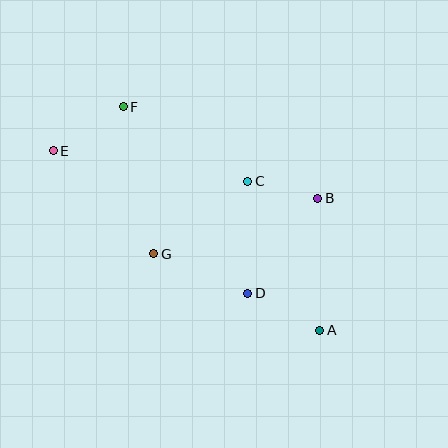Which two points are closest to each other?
Points B and C are closest to each other.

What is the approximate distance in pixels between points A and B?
The distance between A and B is approximately 132 pixels.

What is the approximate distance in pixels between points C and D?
The distance between C and D is approximately 112 pixels.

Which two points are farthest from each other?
Points A and E are farthest from each other.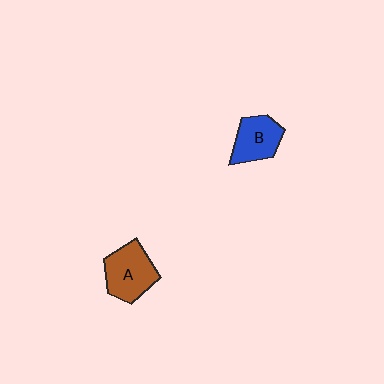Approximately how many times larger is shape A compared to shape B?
Approximately 1.2 times.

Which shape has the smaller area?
Shape B (blue).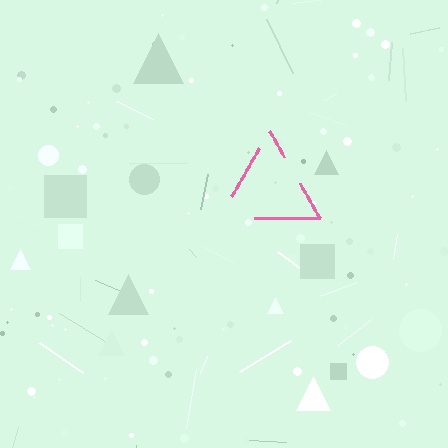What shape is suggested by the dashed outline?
The dashed outline suggests a triangle.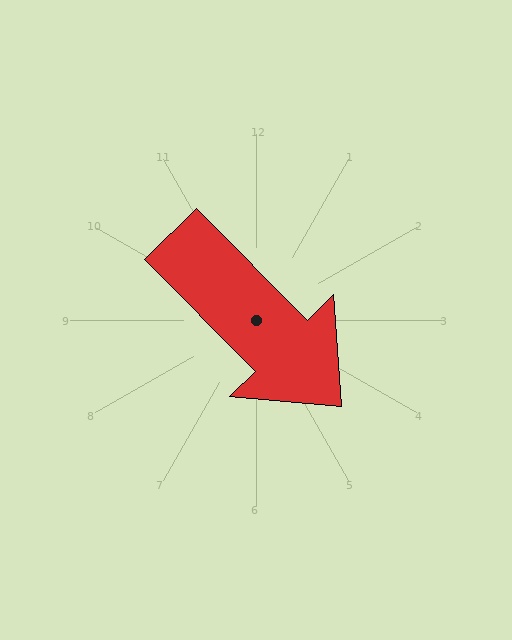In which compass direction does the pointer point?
Southeast.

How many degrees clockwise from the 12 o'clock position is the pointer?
Approximately 135 degrees.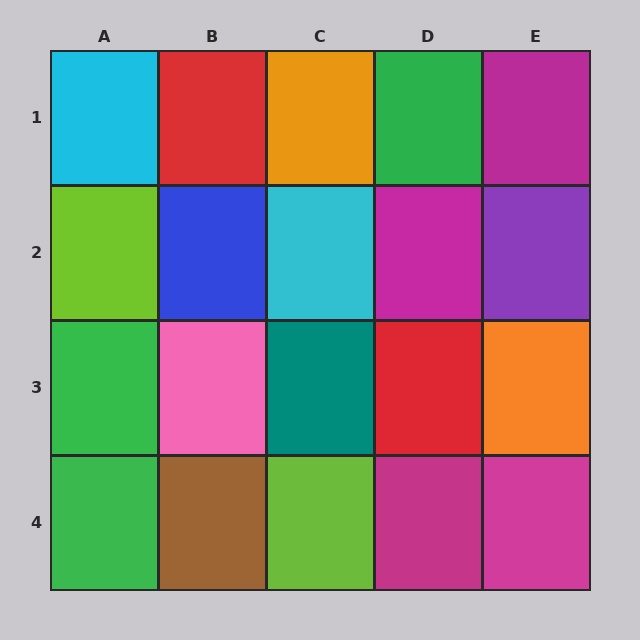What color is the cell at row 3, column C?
Teal.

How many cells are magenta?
4 cells are magenta.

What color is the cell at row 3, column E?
Orange.